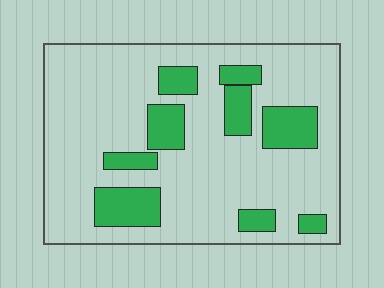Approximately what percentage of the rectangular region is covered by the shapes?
Approximately 20%.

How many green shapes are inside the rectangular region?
9.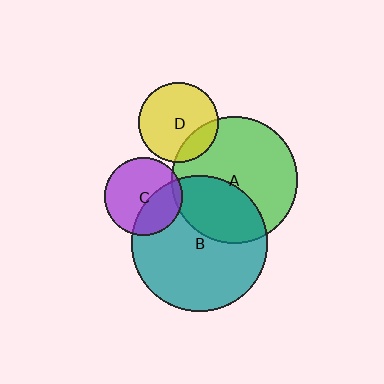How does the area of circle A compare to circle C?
Approximately 2.6 times.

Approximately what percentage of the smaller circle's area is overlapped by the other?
Approximately 5%.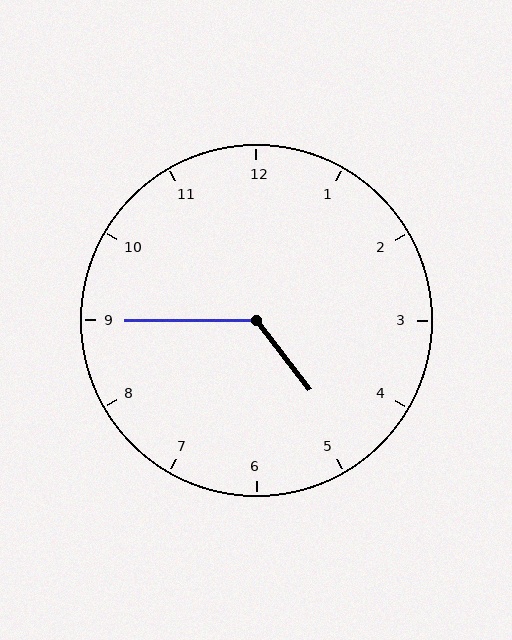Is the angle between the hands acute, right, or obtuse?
It is obtuse.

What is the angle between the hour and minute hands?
Approximately 128 degrees.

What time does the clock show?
4:45.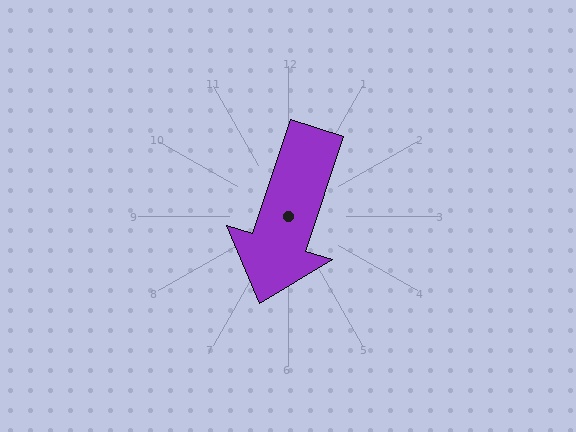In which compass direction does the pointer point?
South.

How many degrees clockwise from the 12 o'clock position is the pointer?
Approximately 198 degrees.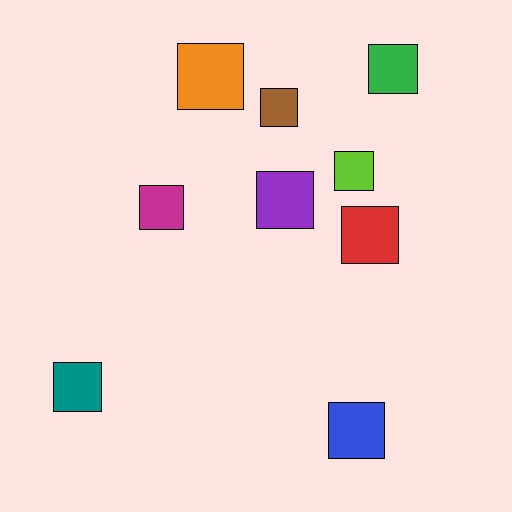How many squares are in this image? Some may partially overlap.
There are 9 squares.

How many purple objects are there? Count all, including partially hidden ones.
There is 1 purple object.